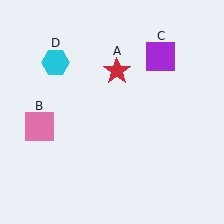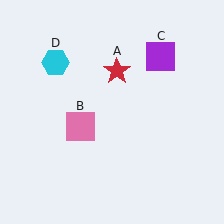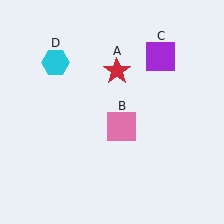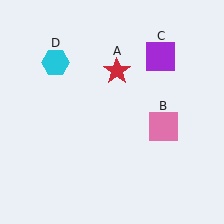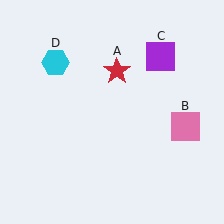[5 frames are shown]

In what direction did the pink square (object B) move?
The pink square (object B) moved right.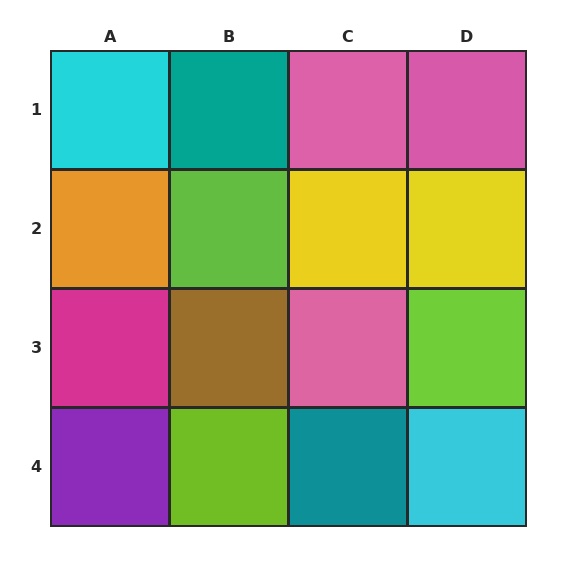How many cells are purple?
1 cell is purple.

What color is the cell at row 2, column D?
Yellow.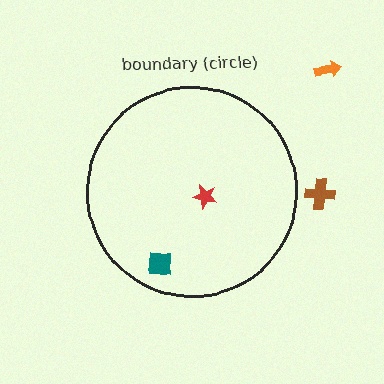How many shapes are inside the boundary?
2 inside, 2 outside.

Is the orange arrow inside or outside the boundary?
Outside.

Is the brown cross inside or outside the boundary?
Outside.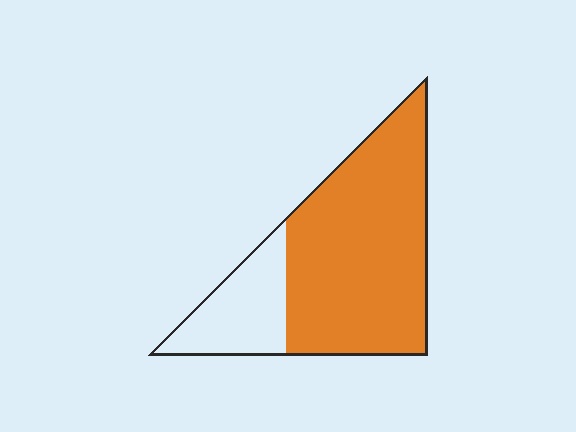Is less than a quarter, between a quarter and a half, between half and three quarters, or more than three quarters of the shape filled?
More than three quarters.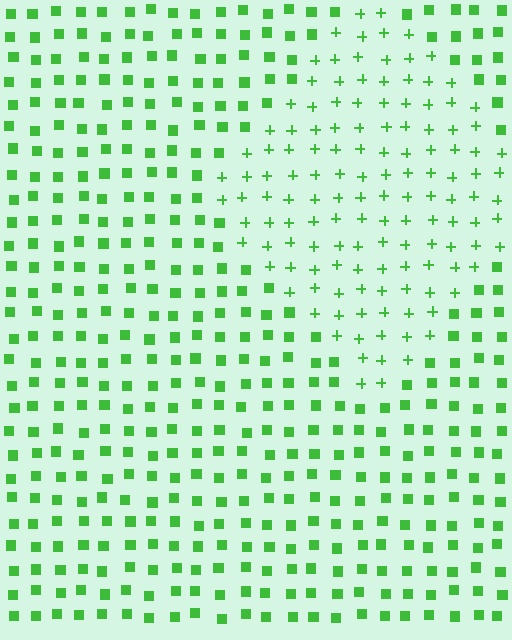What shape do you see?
I see a diamond.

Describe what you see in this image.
The image is filled with small green elements arranged in a uniform grid. A diamond-shaped region contains plus signs, while the surrounding area contains squares. The boundary is defined purely by the change in element shape.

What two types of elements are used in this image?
The image uses plus signs inside the diamond region and squares outside it.